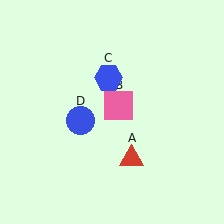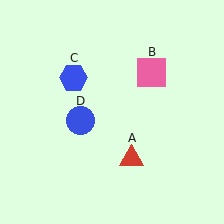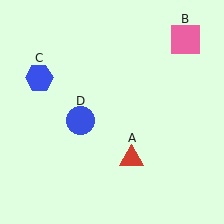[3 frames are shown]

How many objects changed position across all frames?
2 objects changed position: pink square (object B), blue hexagon (object C).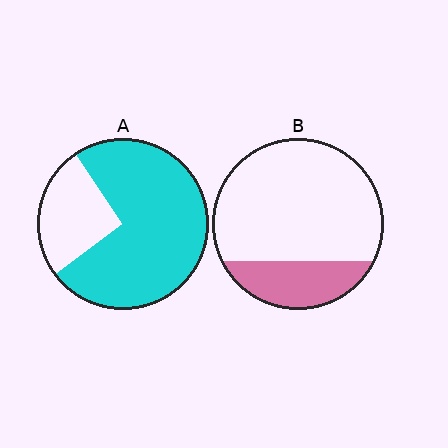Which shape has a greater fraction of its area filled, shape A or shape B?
Shape A.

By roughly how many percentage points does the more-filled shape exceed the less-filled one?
By roughly 50 percentage points (A over B).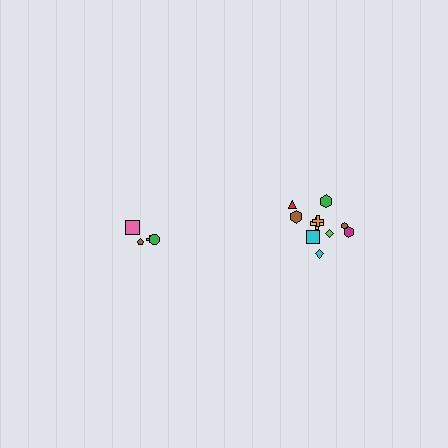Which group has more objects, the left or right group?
The right group.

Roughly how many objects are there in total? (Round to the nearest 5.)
Roughly 15 objects in total.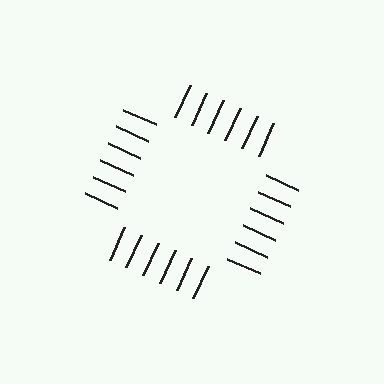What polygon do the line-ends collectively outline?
An illusory square — the line segments terminate on its edges but no continuous stroke is drawn.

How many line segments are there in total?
24 — 6 along each of the 4 edges.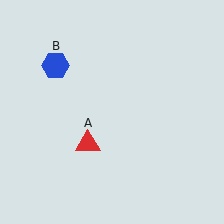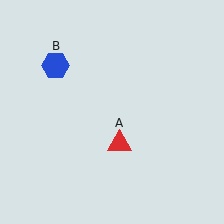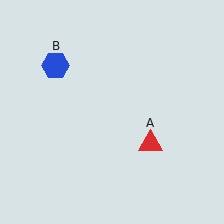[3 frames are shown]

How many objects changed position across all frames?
1 object changed position: red triangle (object A).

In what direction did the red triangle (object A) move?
The red triangle (object A) moved right.